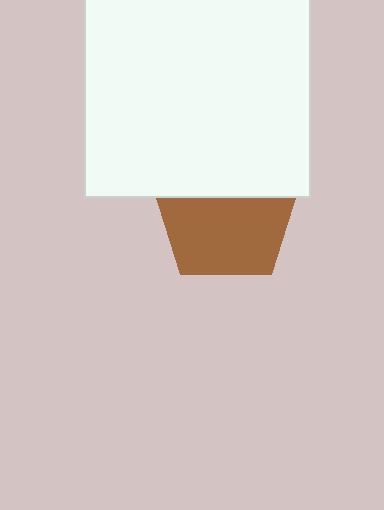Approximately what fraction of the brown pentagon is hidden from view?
Roughly 36% of the brown pentagon is hidden behind the white square.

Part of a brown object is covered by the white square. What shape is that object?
It is a pentagon.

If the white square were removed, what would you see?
You would see the complete brown pentagon.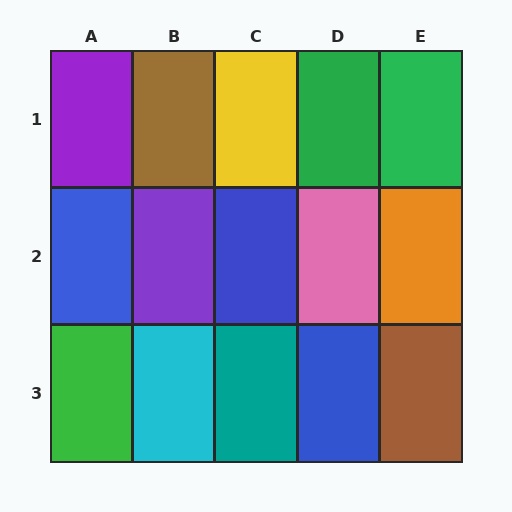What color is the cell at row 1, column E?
Green.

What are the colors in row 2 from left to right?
Blue, purple, blue, pink, orange.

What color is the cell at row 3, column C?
Teal.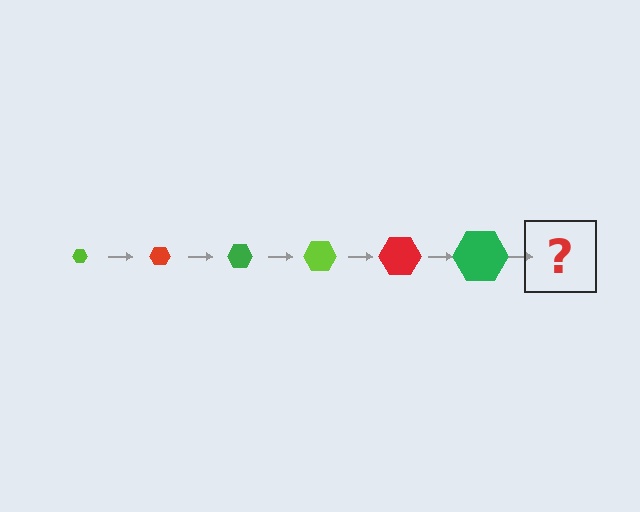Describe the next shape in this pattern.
It should be a lime hexagon, larger than the previous one.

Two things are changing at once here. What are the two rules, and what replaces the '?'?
The two rules are that the hexagon grows larger each step and the color cycles through lime, red, and green. The '?' should be a lime hexagon, larger than the previous one.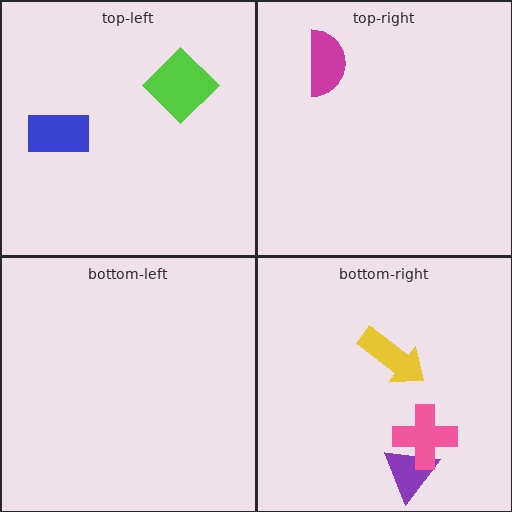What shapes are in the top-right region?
The magenta semicircle.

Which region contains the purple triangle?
The bottom-right region.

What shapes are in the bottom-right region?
The purple triangle, the pink cross, the yellow arrow.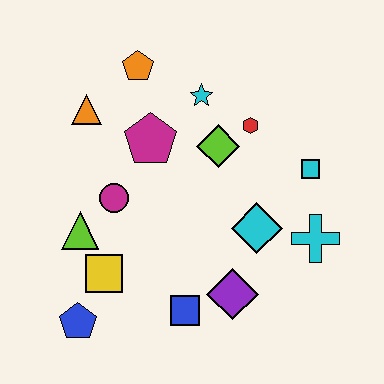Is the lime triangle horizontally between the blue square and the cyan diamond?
No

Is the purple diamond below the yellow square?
Yes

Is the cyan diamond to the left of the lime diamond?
No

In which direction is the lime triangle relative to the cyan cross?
The lime triangle is to the left of the cyan cross.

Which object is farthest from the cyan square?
The blue pentagon is farthest from the cyan square.